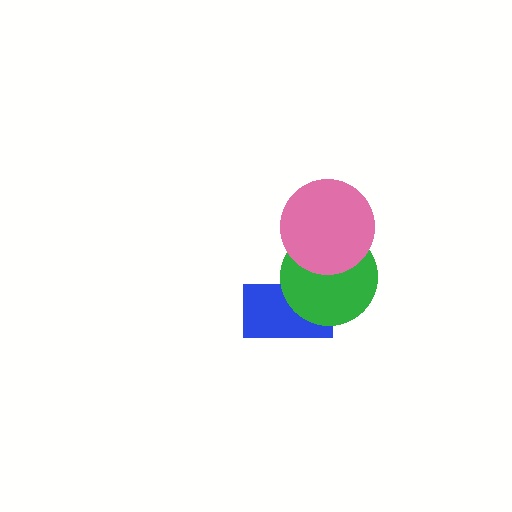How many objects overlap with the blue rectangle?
1 object overlaps with the blue rectangle.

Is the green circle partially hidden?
Yes, it is partially covered by another shape.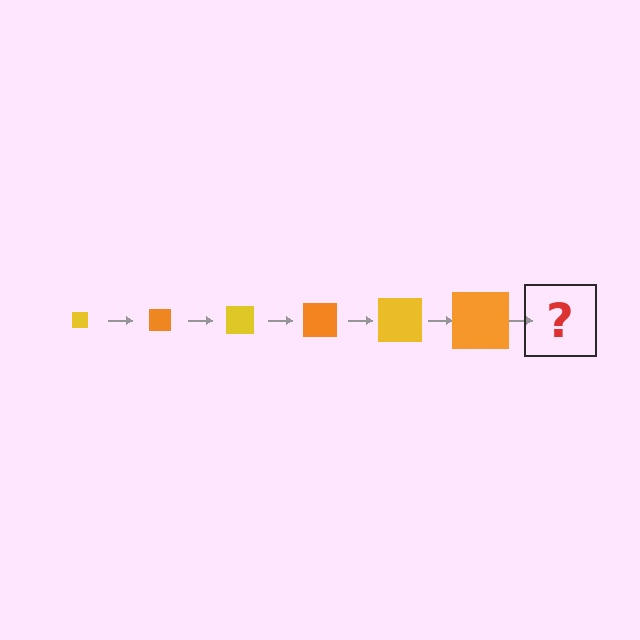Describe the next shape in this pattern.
It should be a yellow square, larger than the previous one.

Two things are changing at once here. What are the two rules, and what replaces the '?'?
The two rules are that the square grows larger each step and the color cycles through yellow and orange. The '?' should be a yellow square, larger than the previous one.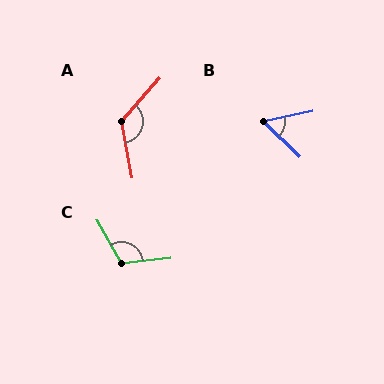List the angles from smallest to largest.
B (55°), C (113°), A (128°).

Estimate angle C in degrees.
Approximately 113 degrees.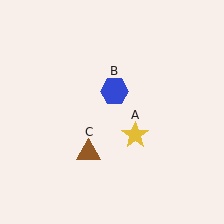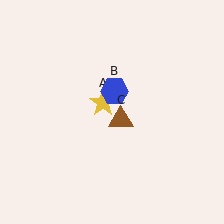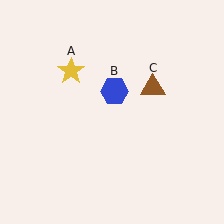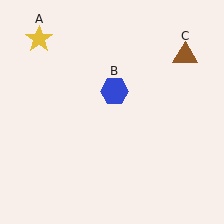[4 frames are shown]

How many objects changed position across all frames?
2 objects changed position: yellow star (object A), brown triangle (object C).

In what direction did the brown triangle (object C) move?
The brown triangle (object C) moved up and to the right.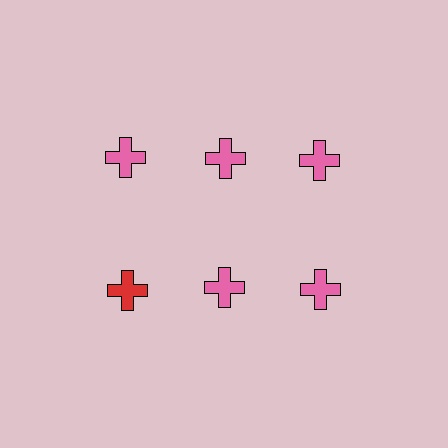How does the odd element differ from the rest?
It has a different color: red instead of pink.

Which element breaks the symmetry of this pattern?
The red cross in the second row, leftmost column breaks the symmetry. All other shapes are pink crosses.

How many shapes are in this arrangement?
There are 6 shapes arranged in a grid pattern.